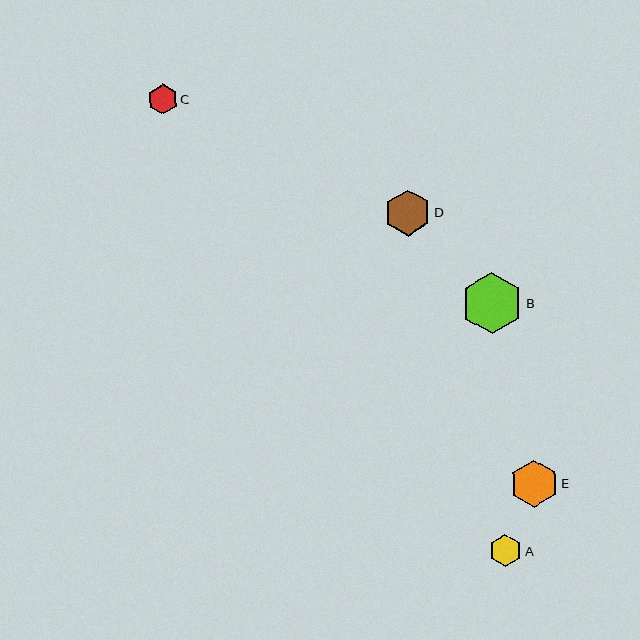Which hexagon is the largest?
Hexagon B is the largest with a size of approximately 61 pixels.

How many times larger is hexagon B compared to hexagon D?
Hexagon B is approximately 1.3 times the size of hexagon D.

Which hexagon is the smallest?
Hexagon C is the smallest with a size of approximately 30 pixels.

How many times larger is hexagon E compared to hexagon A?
Hexagon E is approximately 1.5 times the size of hexagon A.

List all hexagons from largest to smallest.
From largest to smallest: B, E, D, A, C.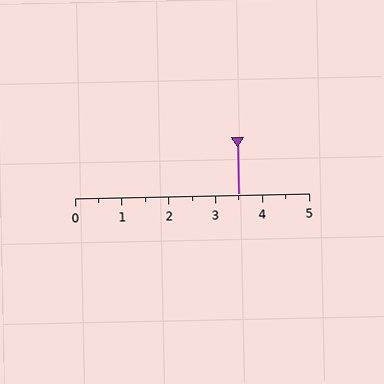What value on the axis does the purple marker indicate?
The marker indicates approximately 3.5.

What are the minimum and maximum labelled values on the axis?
The axis runs from 0 to 5.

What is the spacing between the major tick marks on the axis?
The major ticks are spaced 1 apart.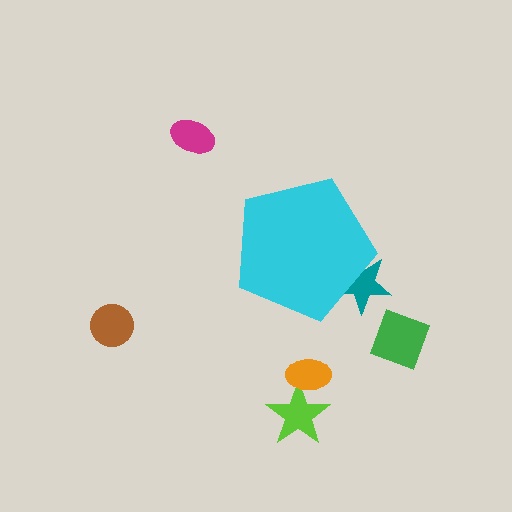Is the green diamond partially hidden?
No, the green diamond is fully visible.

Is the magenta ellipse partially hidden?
No, the magenta ellipse is fully visible.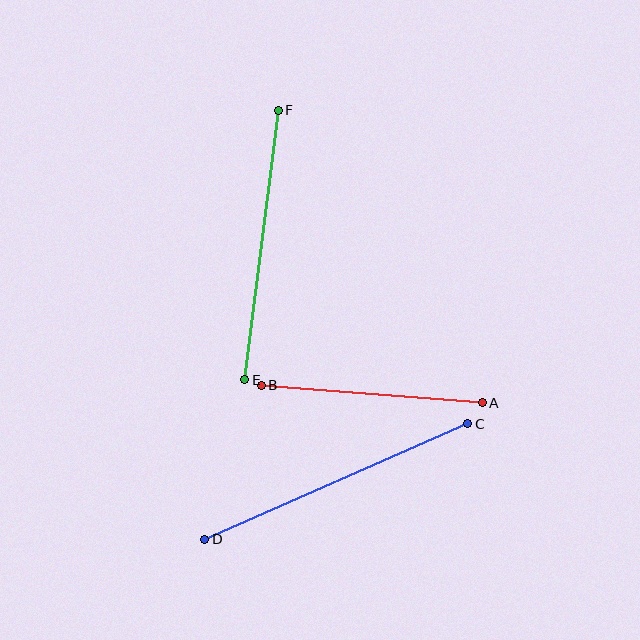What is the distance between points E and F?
The distance is approximately 271 pixels.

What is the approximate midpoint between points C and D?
The midpoint is at approximately (336, 481) pixels.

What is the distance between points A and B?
The distance is approximately 222 pixels.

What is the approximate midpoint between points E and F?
The midpoint is at approximately (261, 245) pixels.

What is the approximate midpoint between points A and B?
The midpoint is at approximately (372, 394) pixels.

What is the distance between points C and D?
The distance is approximately 287 pixels.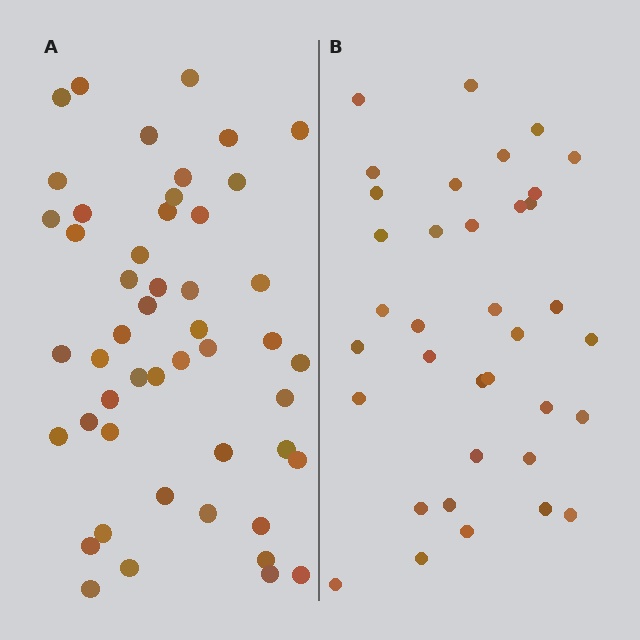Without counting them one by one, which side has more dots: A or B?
Region A (the left region) has more dots.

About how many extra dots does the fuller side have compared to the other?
Region A has approximately 15 more dots than region B.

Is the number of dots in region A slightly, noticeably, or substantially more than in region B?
Region A has noticeably more, but not dramatically so. The ratio is roughly 1.4 to 1.